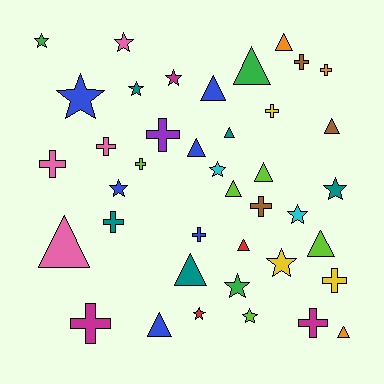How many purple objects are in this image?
There is 1 purple object.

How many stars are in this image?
There are 13 stars.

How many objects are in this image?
There are 40 objects.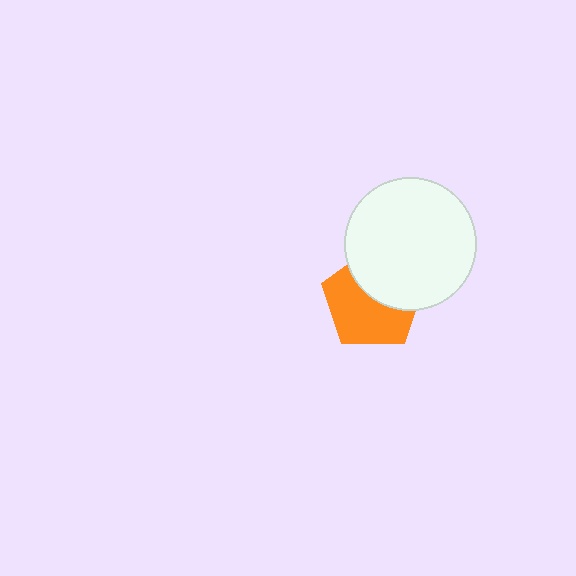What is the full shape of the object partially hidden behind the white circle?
The partially hidden object is an orange pentagon.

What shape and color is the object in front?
The object in front is a white circle.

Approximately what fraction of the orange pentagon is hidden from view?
Roughly 42% of the orange pentagon is hidden behind the white circle.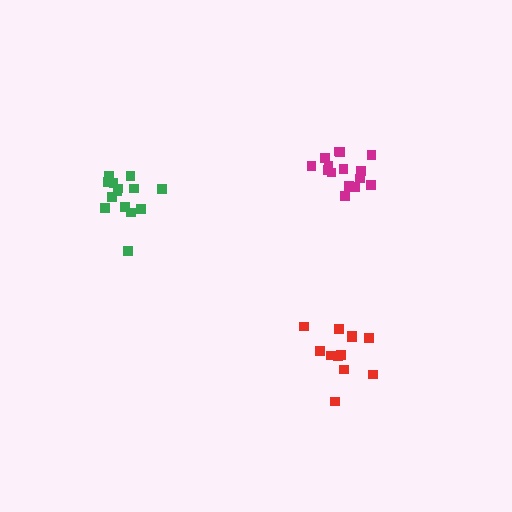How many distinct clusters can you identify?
There are 3 distinct clusters.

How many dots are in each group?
Group 1: 12 dots, Group 2: 15 dots, Group 3: 15 dots (42 total).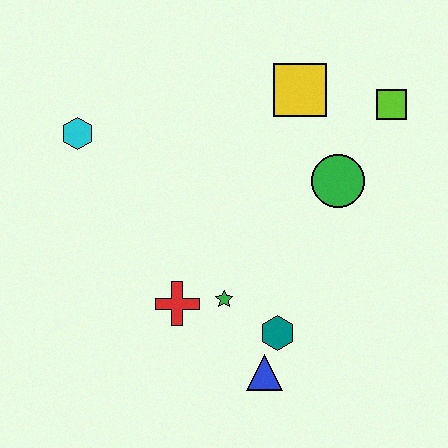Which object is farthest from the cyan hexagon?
The lime square is farthest from the cyan hexagon.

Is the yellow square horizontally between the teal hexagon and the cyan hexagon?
No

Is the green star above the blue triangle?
Yes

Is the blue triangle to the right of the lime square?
No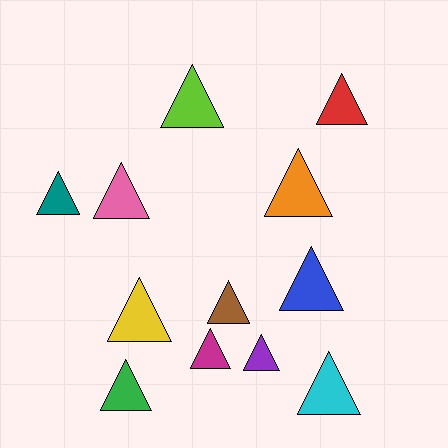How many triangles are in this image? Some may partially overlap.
There are 12 triangles.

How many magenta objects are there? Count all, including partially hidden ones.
There is 1 magenta object.